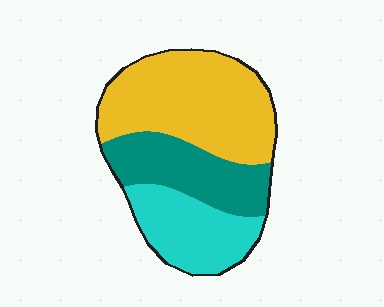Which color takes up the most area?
Yellow, at roughly 50%.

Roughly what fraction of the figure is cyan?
Cyan covers about 25% of the figure.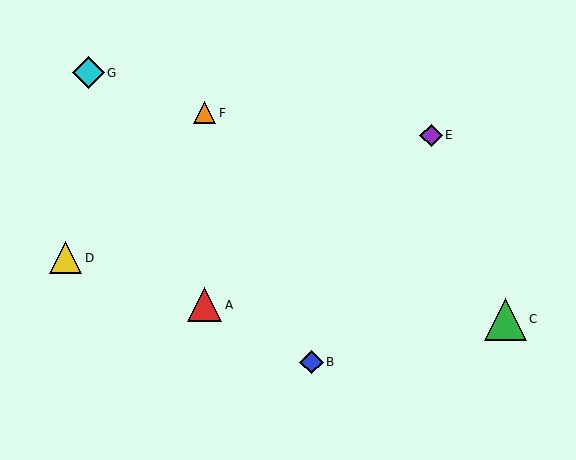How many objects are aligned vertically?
2 objects (A, F) are aligned vertically.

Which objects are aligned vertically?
Objects A, F are aligned vertically.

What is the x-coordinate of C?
Object C is at x≈505.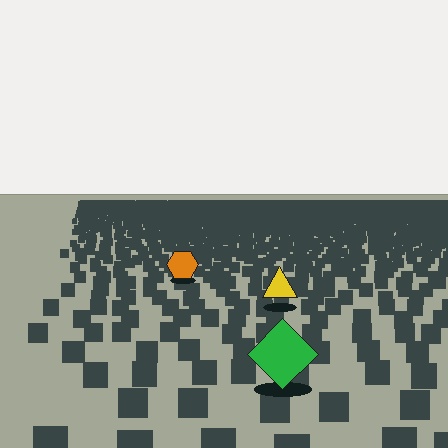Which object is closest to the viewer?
The green diamond is closest. The texture marks near it are larger and more spread out.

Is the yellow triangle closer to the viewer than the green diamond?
No. The green diamond is closer — you can tell from the texture gradient: the ground texture is coarser near it.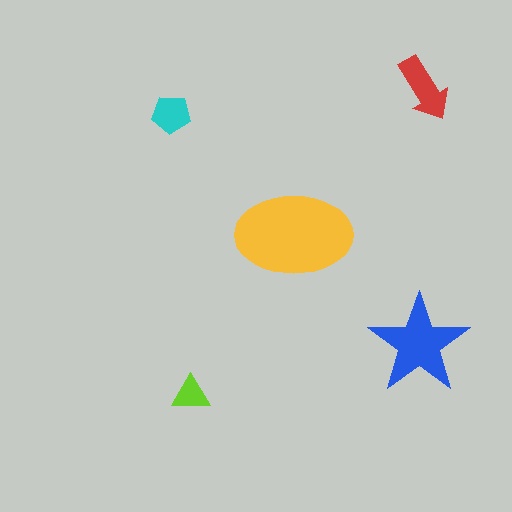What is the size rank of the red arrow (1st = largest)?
3rd.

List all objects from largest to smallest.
The yellow ellipse, the blue star, the red arrow, the cyan pentagon, the lime triangle.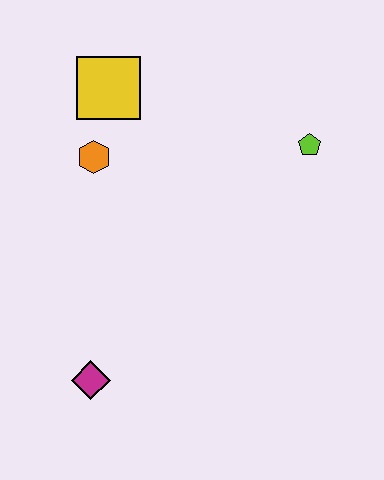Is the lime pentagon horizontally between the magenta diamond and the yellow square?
No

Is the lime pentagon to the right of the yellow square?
Yes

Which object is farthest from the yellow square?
The magenta diamond is farthest from the yellow square.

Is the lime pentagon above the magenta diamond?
Yes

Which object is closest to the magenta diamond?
The orange hexagon is closest to the magenta diamond.